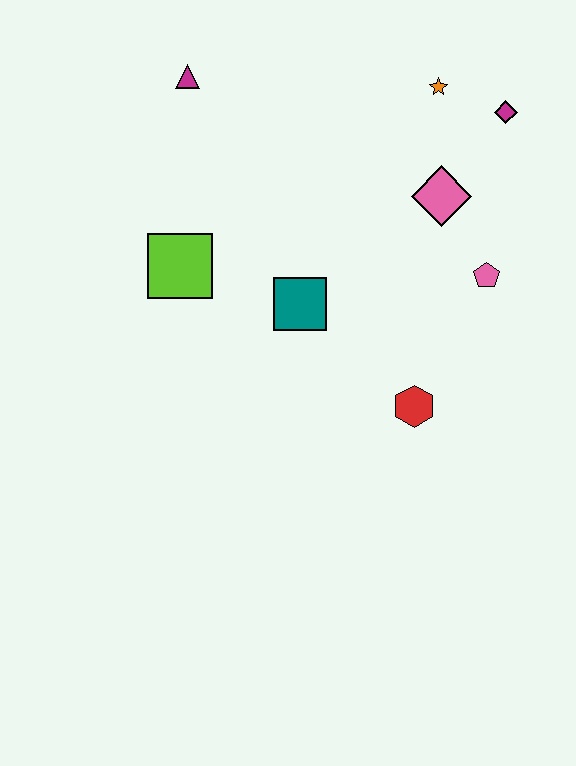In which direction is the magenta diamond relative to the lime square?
The magenta diamond is to the right of the lime square.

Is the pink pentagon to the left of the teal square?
No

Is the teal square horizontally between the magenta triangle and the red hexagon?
Yes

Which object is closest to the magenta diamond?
The orange star is closest to the magenta diamond.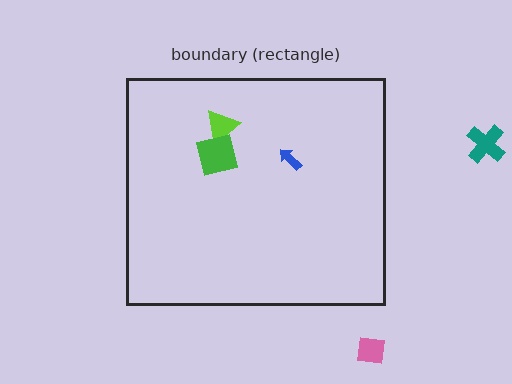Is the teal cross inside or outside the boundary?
Outside.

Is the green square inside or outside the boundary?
Inside.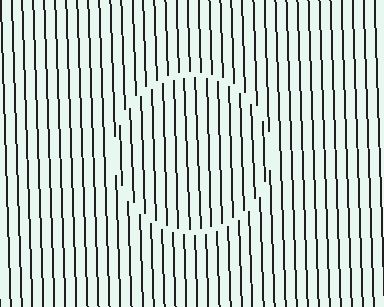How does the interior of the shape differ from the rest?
The interior of the shape contains the same grating, shifted by half a period — the contour is defined by the phase discontinuity where line-ends from the inner and outer gratings abut.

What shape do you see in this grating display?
An illusory circle. The interior of the shape contains the same grating, shifted by half a period — the contour is defined by the phase discontinuity where line-ends from the inner and outer gratings abut.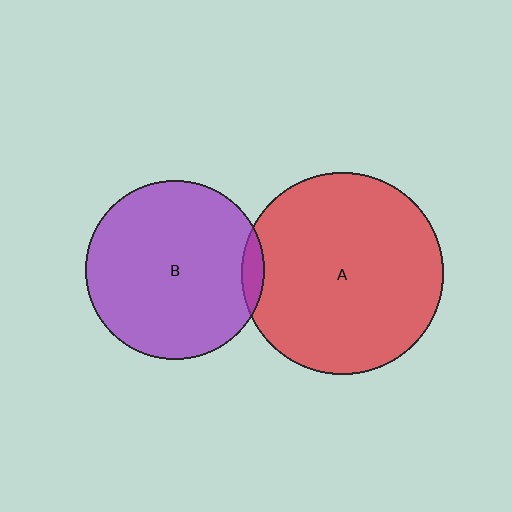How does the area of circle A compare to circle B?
Approximately 1.3 times.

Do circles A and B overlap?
Yes.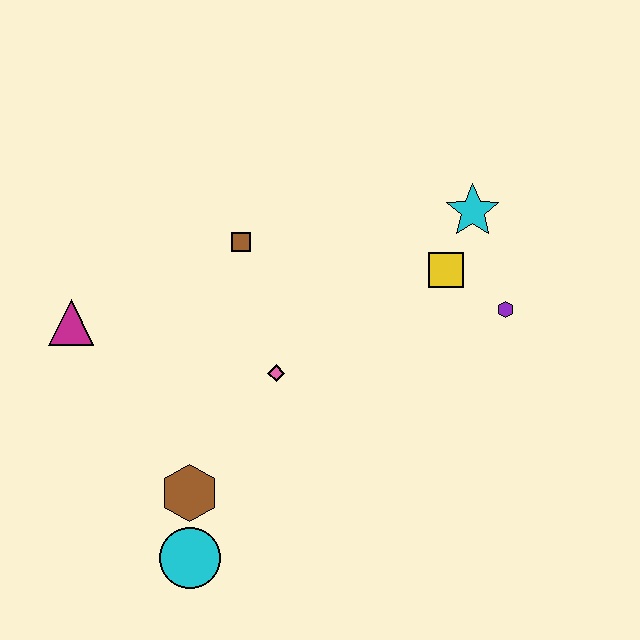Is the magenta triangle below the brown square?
Yes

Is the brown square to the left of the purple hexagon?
Yes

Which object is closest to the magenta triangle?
The brown square is closest to the magenta triangle.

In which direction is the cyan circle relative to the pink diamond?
The cyan circle is below the pink diamond.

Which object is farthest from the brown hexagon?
The cyan star is farthest from the brown hexagon.